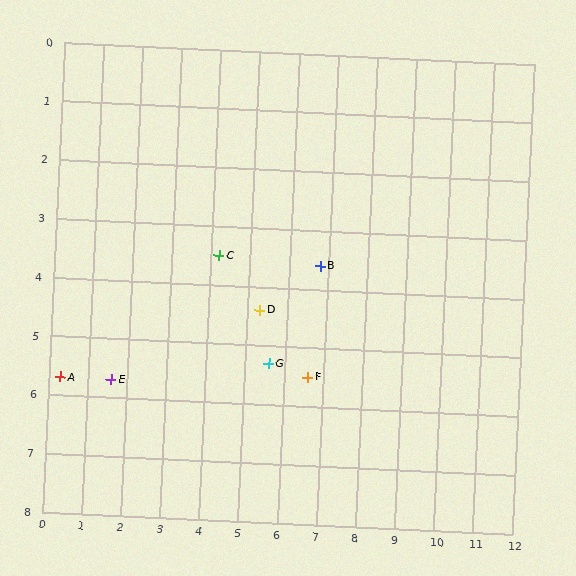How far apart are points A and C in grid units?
Points A and C are about 4.5 grid units apart.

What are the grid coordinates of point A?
Point A is at approximately (0.3, 5.7).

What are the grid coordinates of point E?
Point E is at approximately (1.6, 5.7).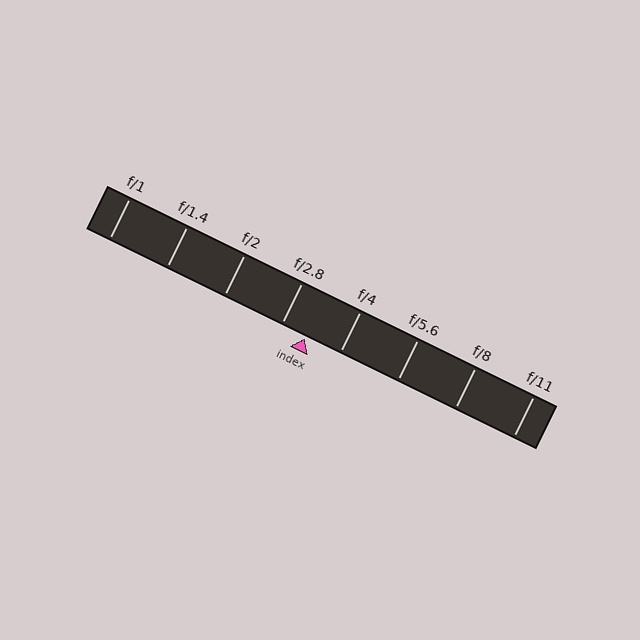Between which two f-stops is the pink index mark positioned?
The index mark is between f/2.8 and f/4.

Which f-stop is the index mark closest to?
The index mark is closest to f/2.8.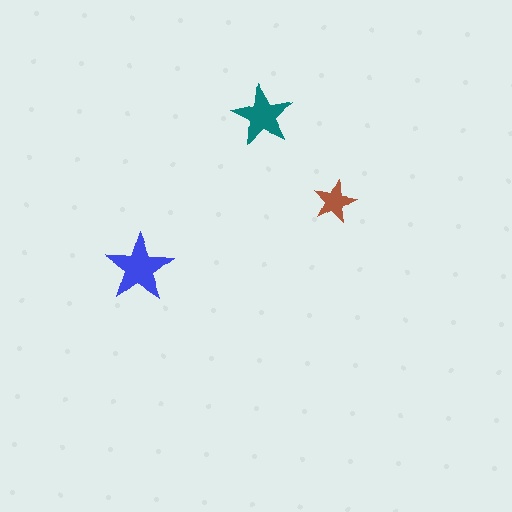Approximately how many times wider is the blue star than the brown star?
About 1.5 times wider.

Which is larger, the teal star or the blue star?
The blue one.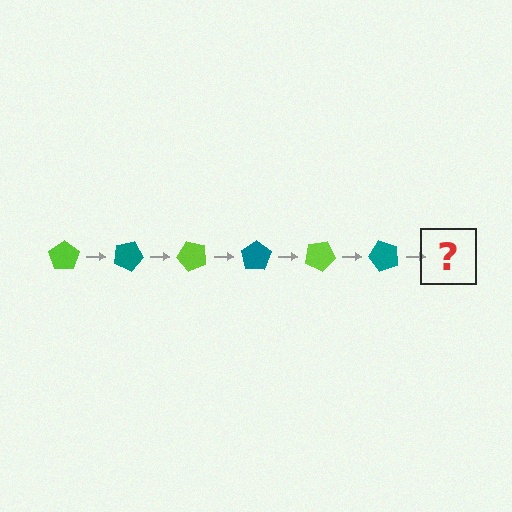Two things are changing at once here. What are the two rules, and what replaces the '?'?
The two rules are that it rotates 25 degrees each step and the color cycles through lime and teal. The '?' should be a lime pentagon, rotated 150 degrees from the start.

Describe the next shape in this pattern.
It should be a lime pentagon, rotated 150 degrees from the start.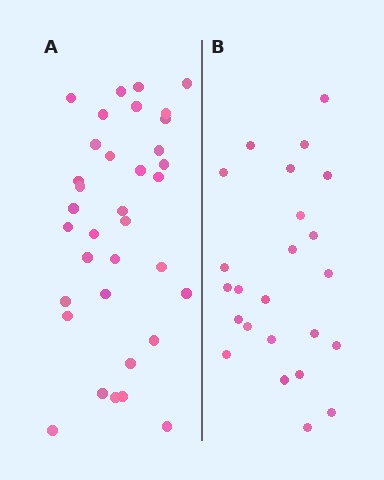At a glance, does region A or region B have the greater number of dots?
Region A (the left region) has more dots.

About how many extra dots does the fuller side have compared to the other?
Region A has roughly 12 or so more dots than region B.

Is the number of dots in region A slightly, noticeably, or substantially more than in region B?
Region A has substantially more. The ratio is roughly 1.5 to 1.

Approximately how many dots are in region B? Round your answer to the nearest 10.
About 20 dots. (The exact count is 24, which rounds to 20.)